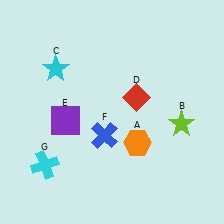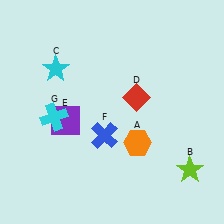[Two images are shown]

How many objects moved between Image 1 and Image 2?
2 objects moved between the two images.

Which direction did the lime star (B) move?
The lime star (B) moved down.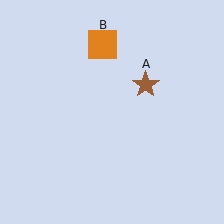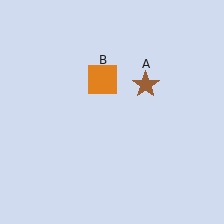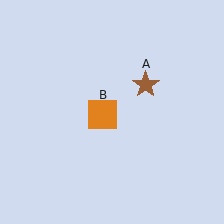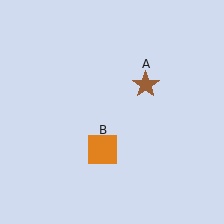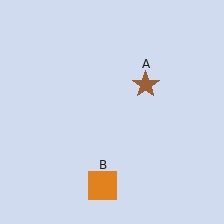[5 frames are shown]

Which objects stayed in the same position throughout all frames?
Brown star (object A) remained stationary.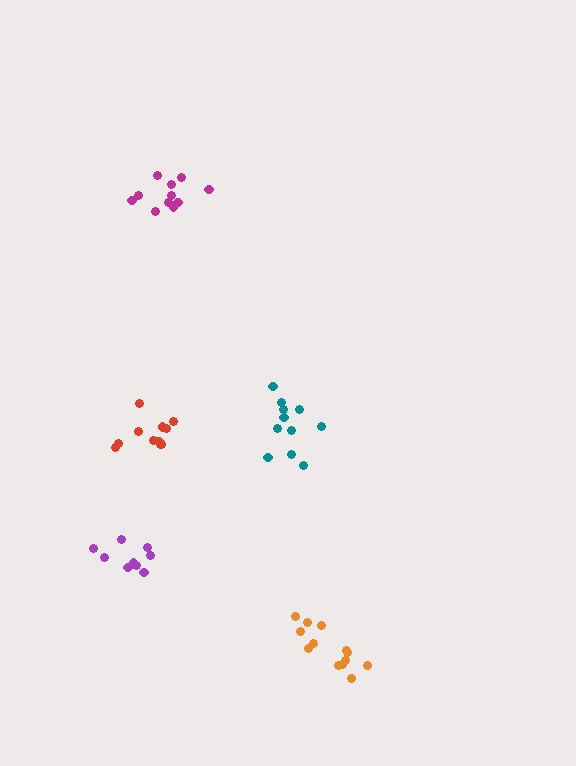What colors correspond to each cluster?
The clusters are colored: orange, red, magenta, teal, purple.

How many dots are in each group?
Group 1: 13 dots, Group 2: 11 dots, Group 3: 11 dots, Group 4: 11 dots, Group 5: 9 dots (55 total).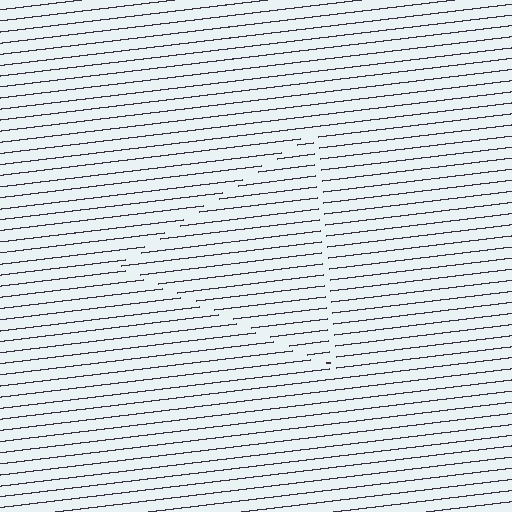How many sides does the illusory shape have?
3 sides — the line-ends trace a triangle.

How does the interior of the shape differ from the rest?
The interior of the shape contains the same grating, shifted by half a period — the contour is defined by the phase discontinuity where line-ends from the inner and outer gratings abut.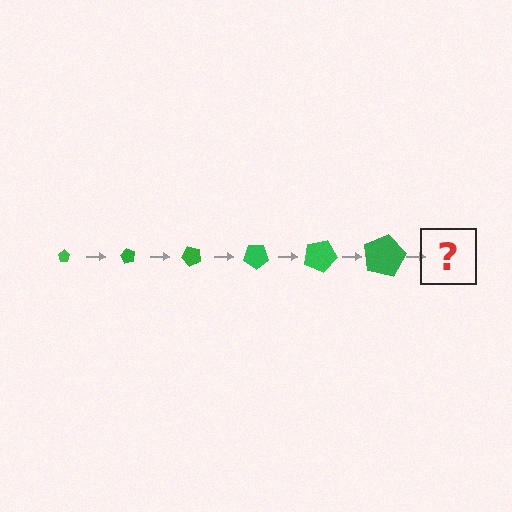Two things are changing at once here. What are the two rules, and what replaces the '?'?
The two rules are that the pentagon grows larger each step and it rotates 60 degrees each step. The '?' should be a pentagon, larger than the previous one and rotated 360 degrees from the start.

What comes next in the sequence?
The next element should be a pentagon, larger than the previous one and rotated 360 degrees from the start.